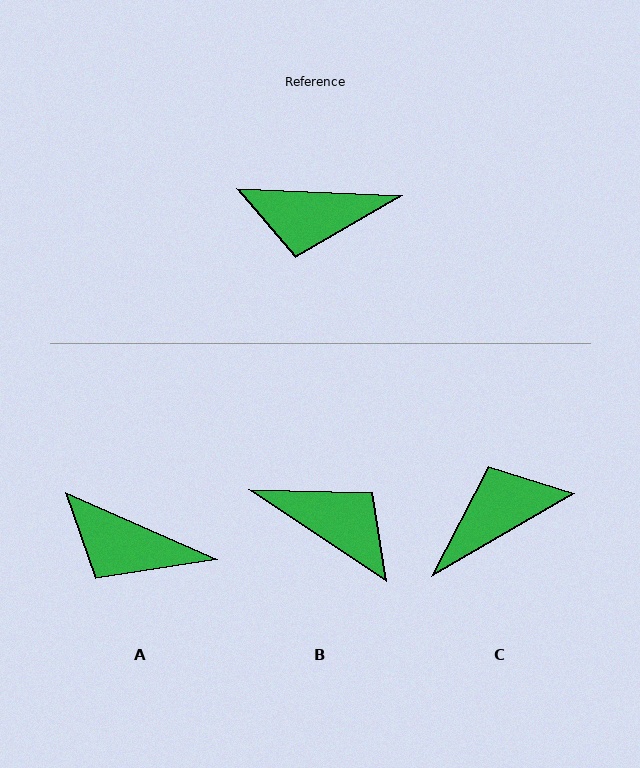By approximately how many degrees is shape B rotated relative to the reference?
Approximately 149 degrees counter-clockwise.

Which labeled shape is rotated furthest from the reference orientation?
B, about 149 degrees away.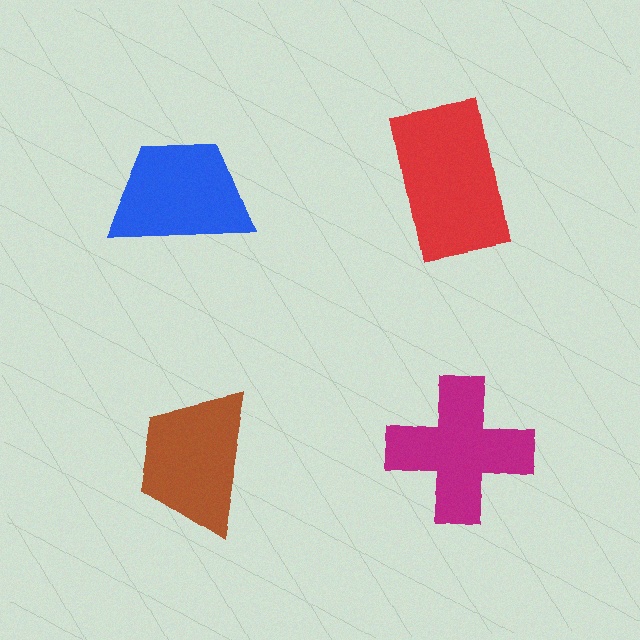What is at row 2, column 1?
A brown trapezoid.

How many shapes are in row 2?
2 shapes.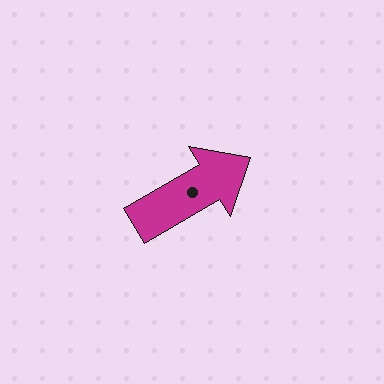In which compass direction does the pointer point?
Northeast.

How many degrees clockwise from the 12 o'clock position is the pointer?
Approximately 59 degrees.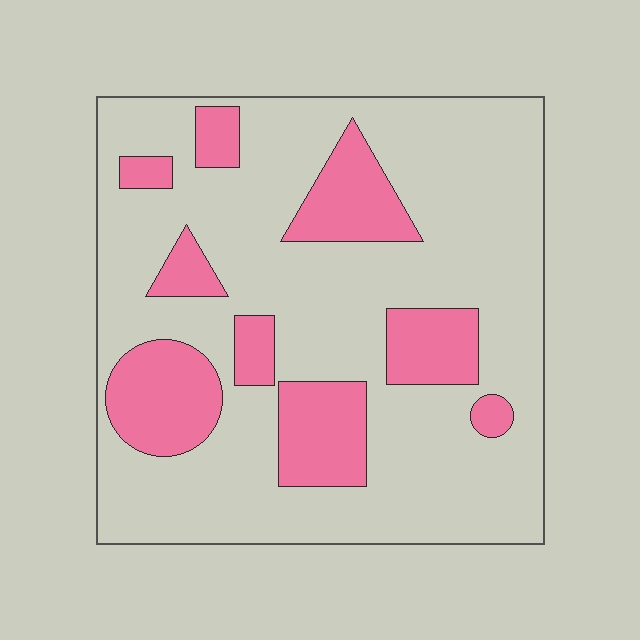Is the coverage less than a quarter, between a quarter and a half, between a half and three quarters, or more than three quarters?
Less than a quarter.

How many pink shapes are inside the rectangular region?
9.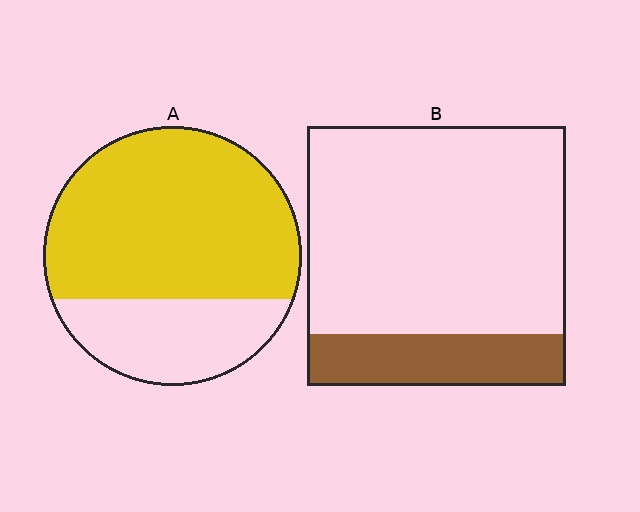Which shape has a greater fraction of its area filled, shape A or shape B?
Shape A.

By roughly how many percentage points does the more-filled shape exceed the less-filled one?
By roughly 50 percentage points (A over B).